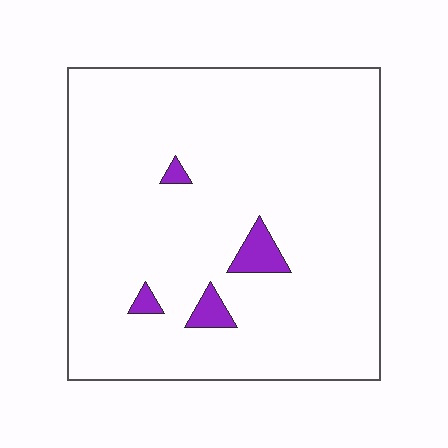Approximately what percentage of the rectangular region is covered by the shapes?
Approximately 5%.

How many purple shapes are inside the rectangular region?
4.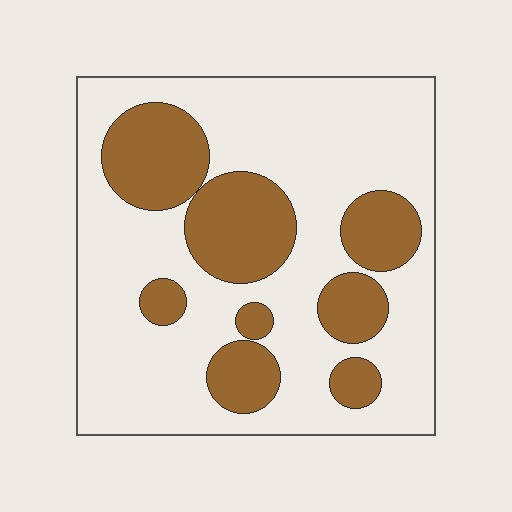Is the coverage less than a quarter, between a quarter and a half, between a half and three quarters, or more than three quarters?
Between a quarter and a half.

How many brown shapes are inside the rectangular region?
8.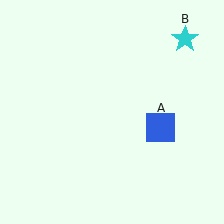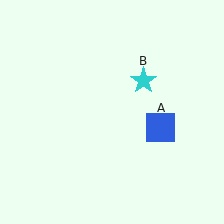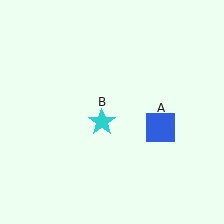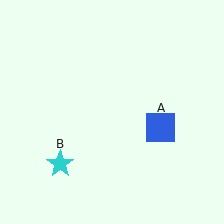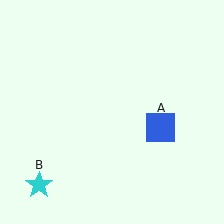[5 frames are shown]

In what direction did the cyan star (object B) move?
The cyan star (object B) moved down and to the left.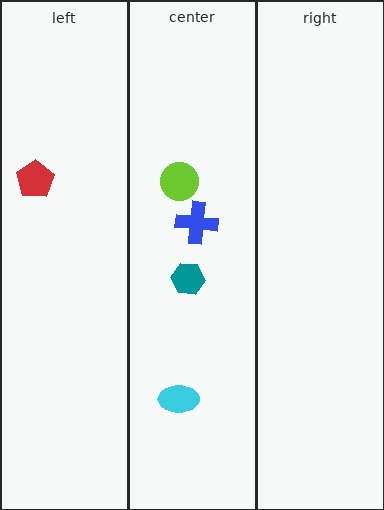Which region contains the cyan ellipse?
The center region.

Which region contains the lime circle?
The center region.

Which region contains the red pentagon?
The left region.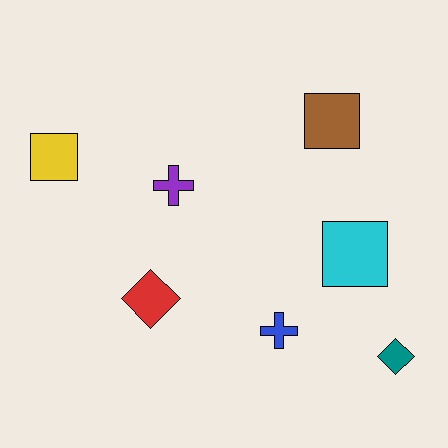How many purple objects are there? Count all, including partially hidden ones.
There is 1 purple object.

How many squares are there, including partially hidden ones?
There are 3 squares.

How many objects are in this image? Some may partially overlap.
There are 7 objects.